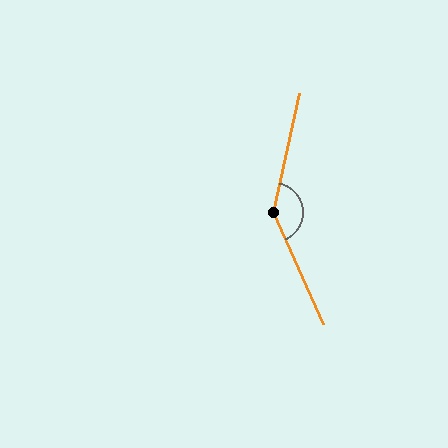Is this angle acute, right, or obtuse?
It is obtuse.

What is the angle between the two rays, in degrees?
Approximately 143 degrees.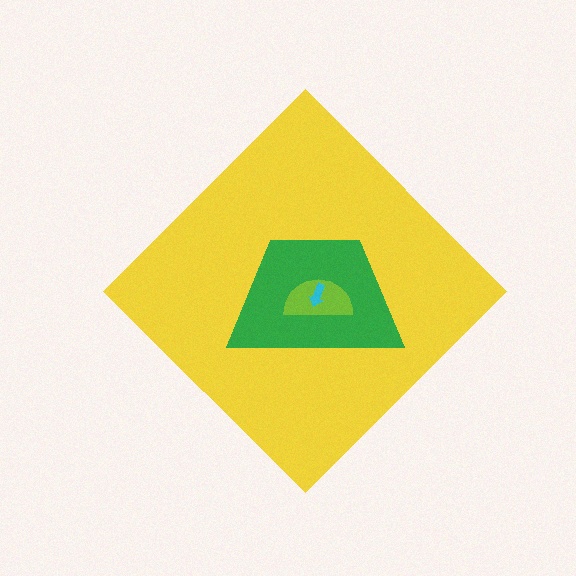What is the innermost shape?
The cyan arrow.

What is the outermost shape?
The yellow diamond.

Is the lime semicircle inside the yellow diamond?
Yes.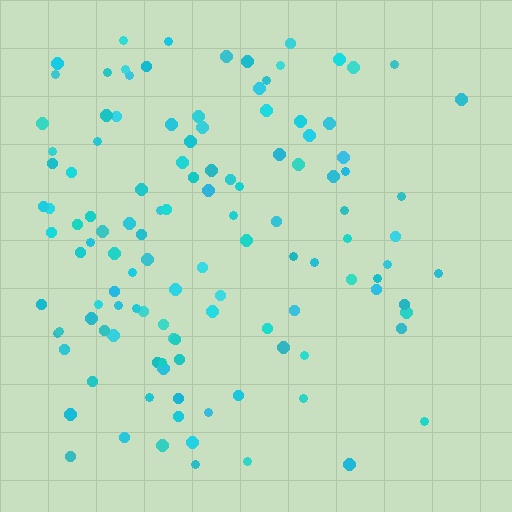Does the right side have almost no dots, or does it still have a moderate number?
Still a moderate number, just noticeably fewer than the left.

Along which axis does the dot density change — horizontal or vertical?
Horizontal.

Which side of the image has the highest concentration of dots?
The left.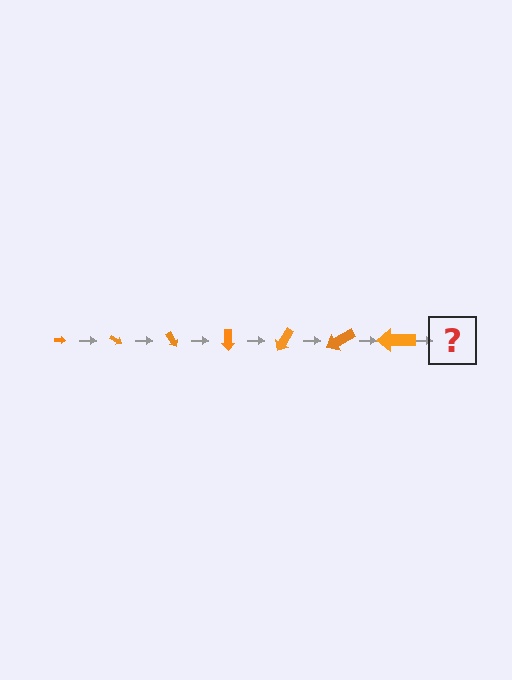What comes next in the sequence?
The next element should be an arrow, larger than the previous one and rotated 210 degrees from the start.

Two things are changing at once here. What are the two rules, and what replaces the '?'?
The two rules are that the arrow grows larger each step and it rotates 30 degrees each step. The '?' should be an arrow, larger than the previous one and rotated 210 degrees from the start.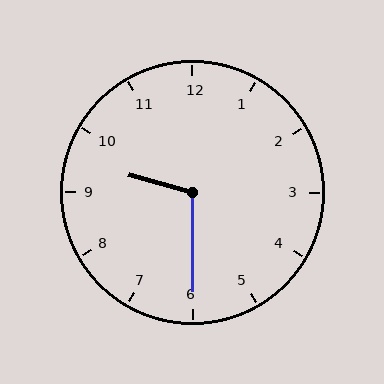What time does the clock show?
9:30.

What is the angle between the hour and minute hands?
Approximately 105 degrees.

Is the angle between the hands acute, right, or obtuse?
It is obtuse.